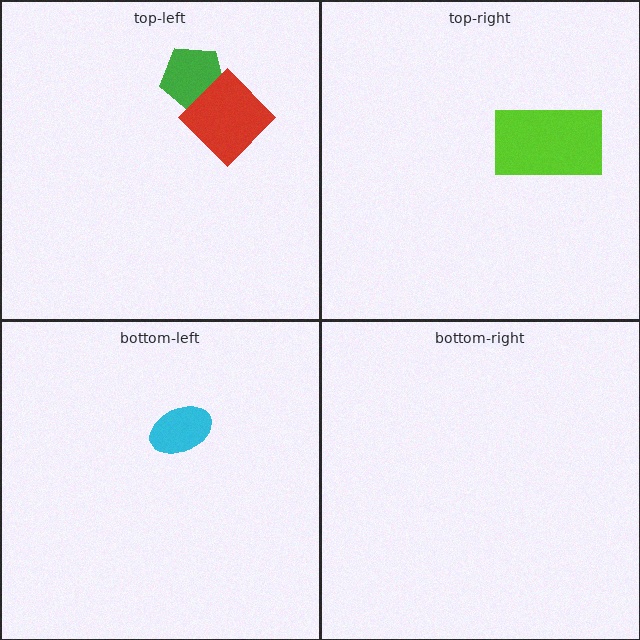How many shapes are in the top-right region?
1.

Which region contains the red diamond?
The top-left region.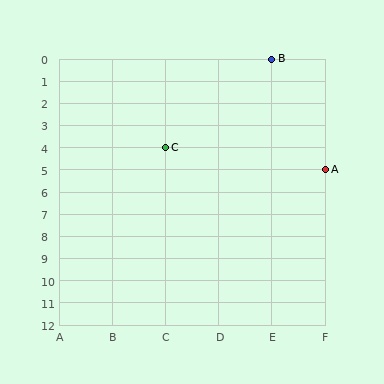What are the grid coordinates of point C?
Point C is at grid coordinates (C, 4).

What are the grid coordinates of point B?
Point B is at grid coordinates (E, 0).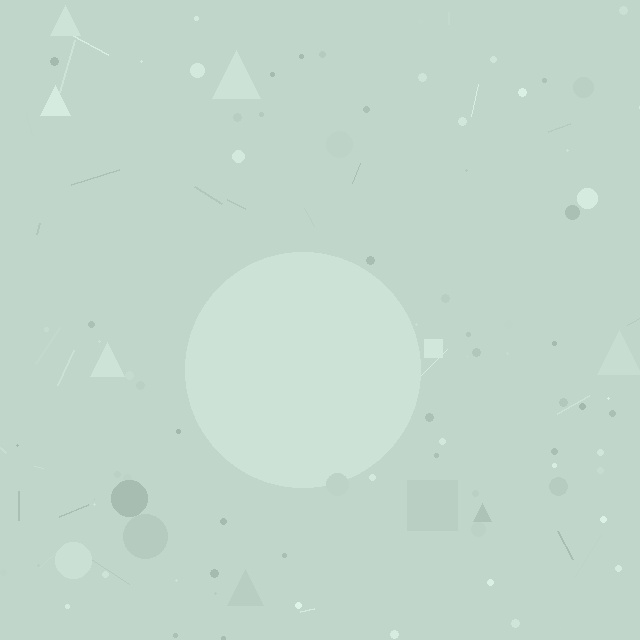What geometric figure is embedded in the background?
A circle is embedded in the background.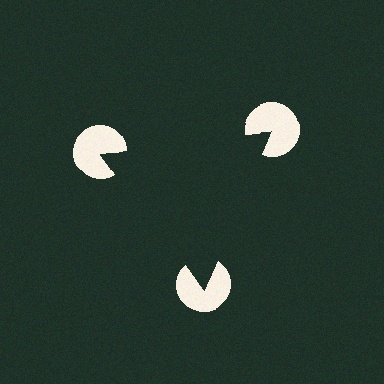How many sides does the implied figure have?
3 sides.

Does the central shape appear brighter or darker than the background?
It typically appears slightly darker than the background, even though no actual brightness change is drawn.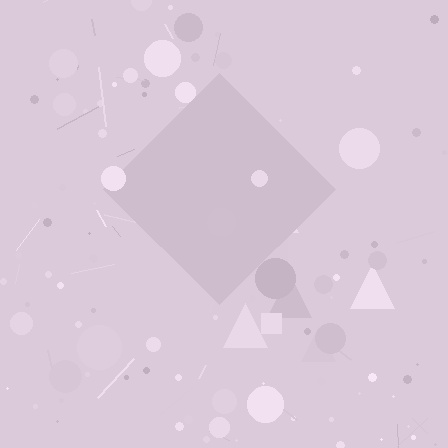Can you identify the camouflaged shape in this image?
The camouflaged shape is a diamond.